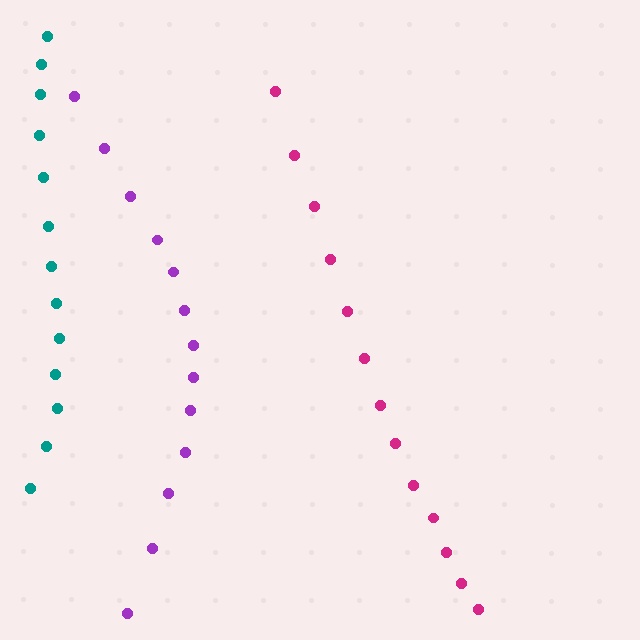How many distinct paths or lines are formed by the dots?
There are 3 distinct paths.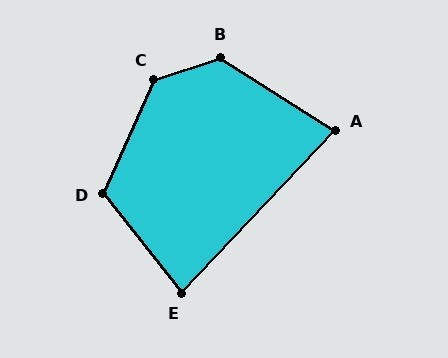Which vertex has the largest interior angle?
C, at approximately 132 degrees.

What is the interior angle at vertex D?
Approximately 118 degrees (obtuse).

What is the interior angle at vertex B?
Approximately 129 degrees (obtuse).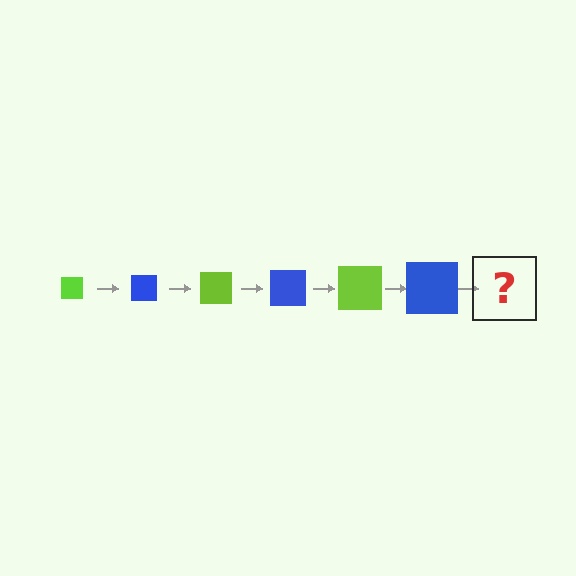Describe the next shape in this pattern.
It should be a lime square, larger than the previous one.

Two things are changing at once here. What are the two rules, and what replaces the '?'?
The two rules are that the square grows larger each step and the color cycles through lime and blue. The '?' should be a lime square, larger than the previous one.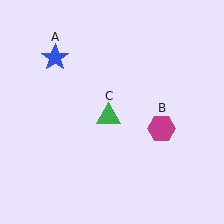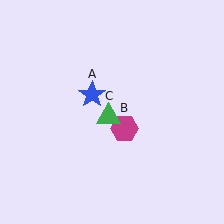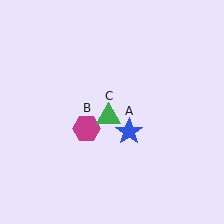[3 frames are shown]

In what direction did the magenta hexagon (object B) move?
The magenta hexagon (object B) moved left.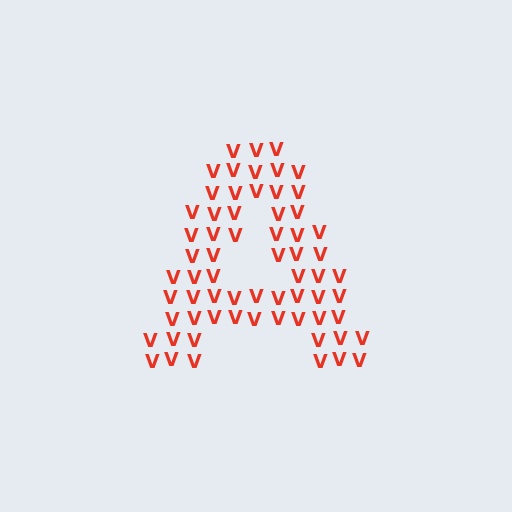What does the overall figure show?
The overall figure shows the letter A.